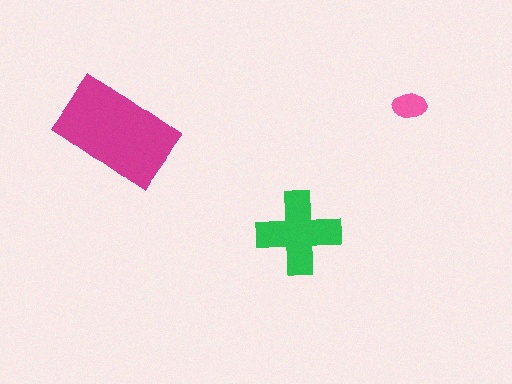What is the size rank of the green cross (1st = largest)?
2nd.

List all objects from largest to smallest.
The magenta rectangle, the green cross, the pink ellipse.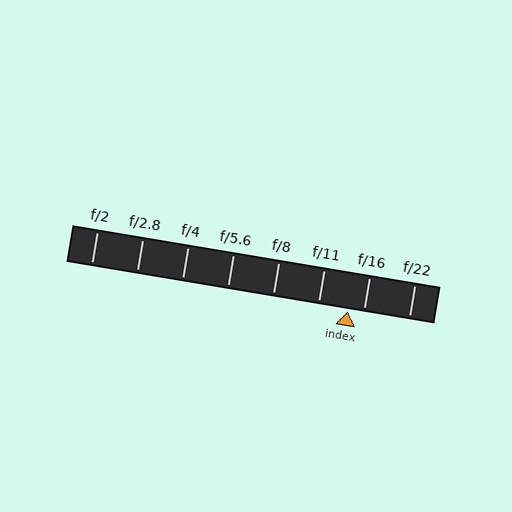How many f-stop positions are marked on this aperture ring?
There are 8 f-stop positions marked.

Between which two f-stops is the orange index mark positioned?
The index mark is between f/11 and f/16.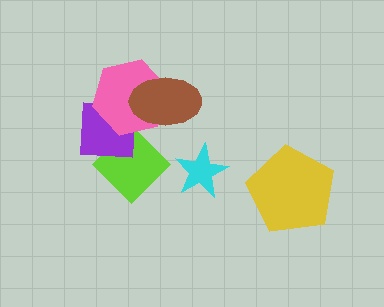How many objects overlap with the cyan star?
0 objects overlap with the cyan star.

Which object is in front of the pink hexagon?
The brown ellipse is in front of the pink hexagon.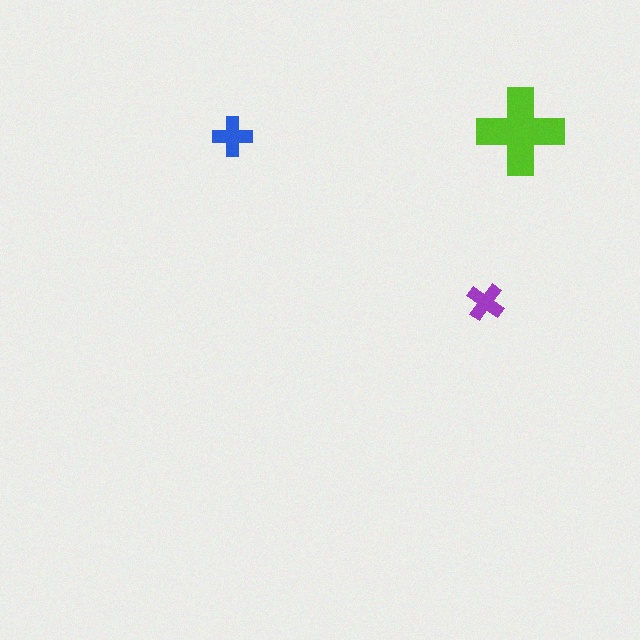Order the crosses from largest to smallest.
the lime one, the blue one, the purple one.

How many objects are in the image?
There are 3 objects in the image.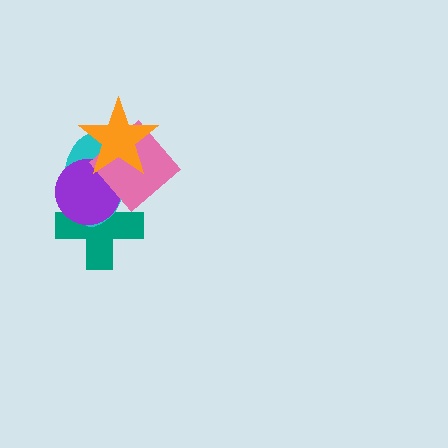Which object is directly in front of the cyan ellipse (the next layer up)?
The purple circle is directly in front of the cyan ellipse.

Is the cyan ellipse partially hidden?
Yes, it is partially covered by another shape.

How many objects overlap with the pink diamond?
4 objects overlap with the pink diamond.